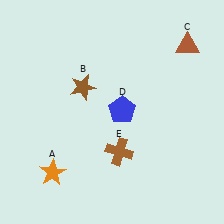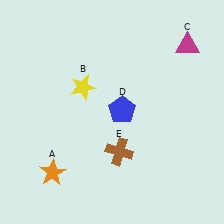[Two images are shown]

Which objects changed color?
B changed from brown to yellow. C changed from brown to magenta.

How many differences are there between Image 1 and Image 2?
There are 2 differences between the two images.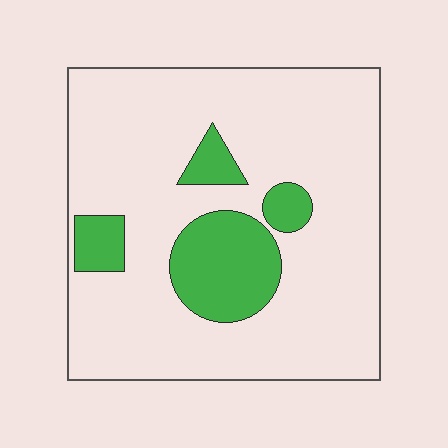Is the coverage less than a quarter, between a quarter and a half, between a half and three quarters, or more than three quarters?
Less than a quarter.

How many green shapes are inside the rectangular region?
4.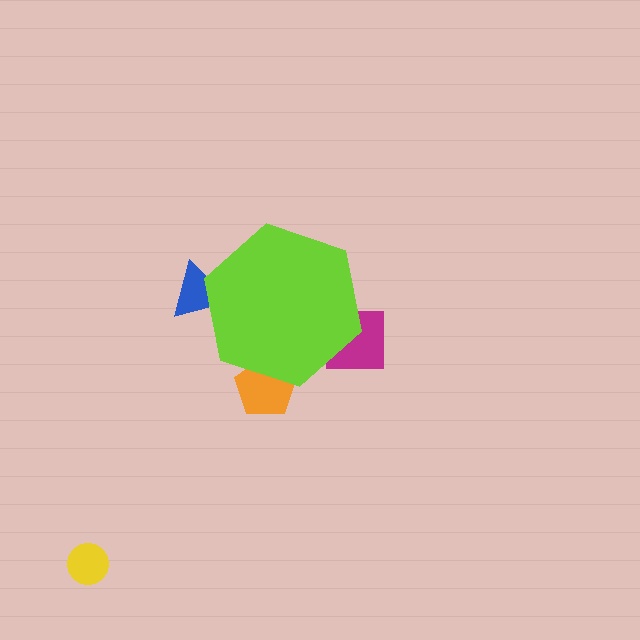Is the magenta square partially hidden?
Yes, the magenta square is partially hidden behind the lime hexagon.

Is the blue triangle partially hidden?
Yes, the blue triangle is partially hidden behind the lime hexagon.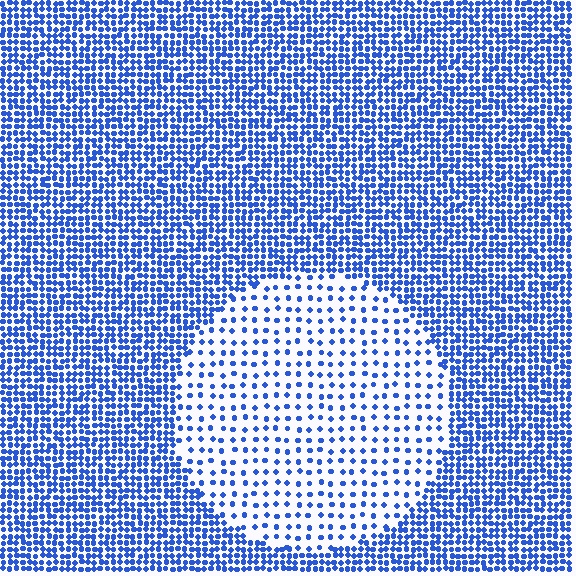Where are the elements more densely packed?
The elements are more densely packed outside the circle boundary.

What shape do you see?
I see a circle.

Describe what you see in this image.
The image contains small blue elements arranged at two different densities. A circle-shaped region is visible where the elements are less densely packed than the surrounding area.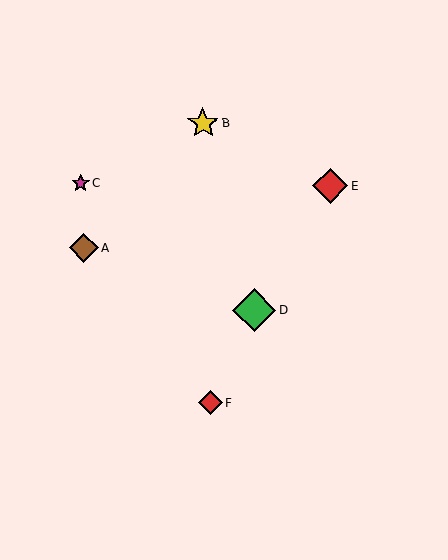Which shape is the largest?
The green diamond (labeled D) is the largest.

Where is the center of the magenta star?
The center of the magenta star is at (80, 184).